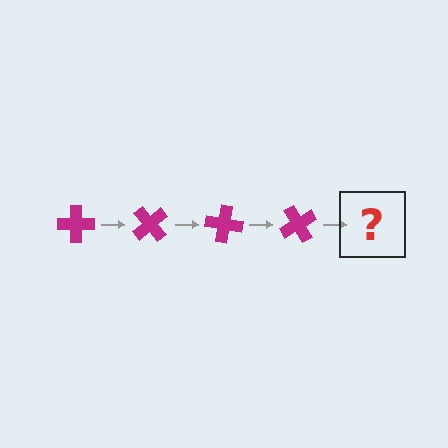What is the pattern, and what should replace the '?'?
The pattern is that the cross rotates 50 degrees each step. The '?' should be a magenta cross rotated 200 degrees.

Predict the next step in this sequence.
The next step is a magenta cross rotated 200 degrees.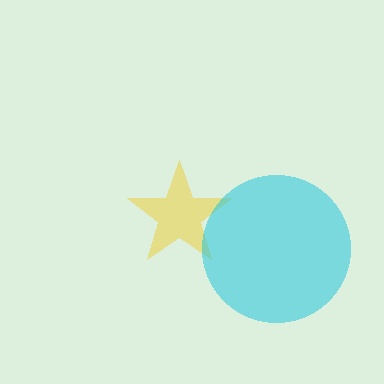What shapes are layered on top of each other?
The layered shapes are: a yellow star, a cyan circle.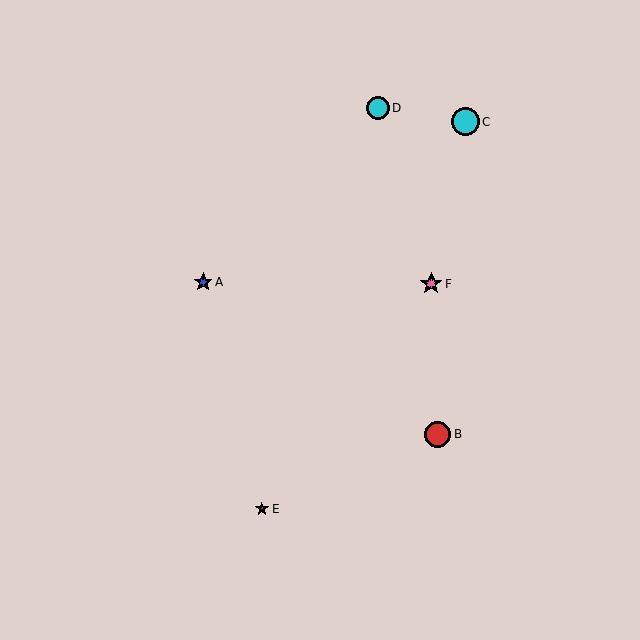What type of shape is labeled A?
Shape A is a blue star.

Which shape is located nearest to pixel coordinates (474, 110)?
The cyan circle (labeled C) at (465, 122) is nearest to that location.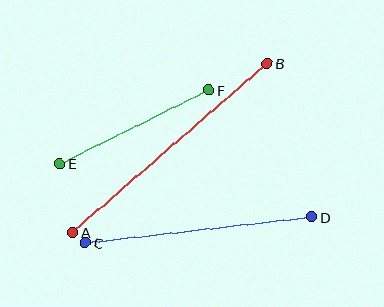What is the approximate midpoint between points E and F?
The midpoint is at approximately (134, 127) pixels.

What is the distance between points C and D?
The distance is approximately 228 pixels.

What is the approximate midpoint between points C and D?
The midpoint is at approximately (199, 230) pixels.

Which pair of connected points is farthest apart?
Points A and B are farthest apart.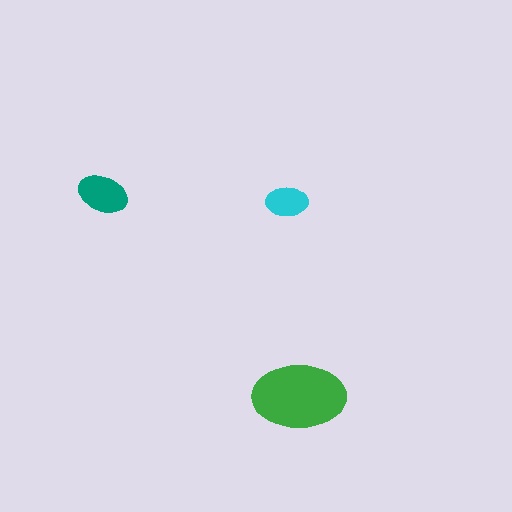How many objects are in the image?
There are 3 objects in the image.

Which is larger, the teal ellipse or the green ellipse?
The green one.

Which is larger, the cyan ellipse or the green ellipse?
The green one.